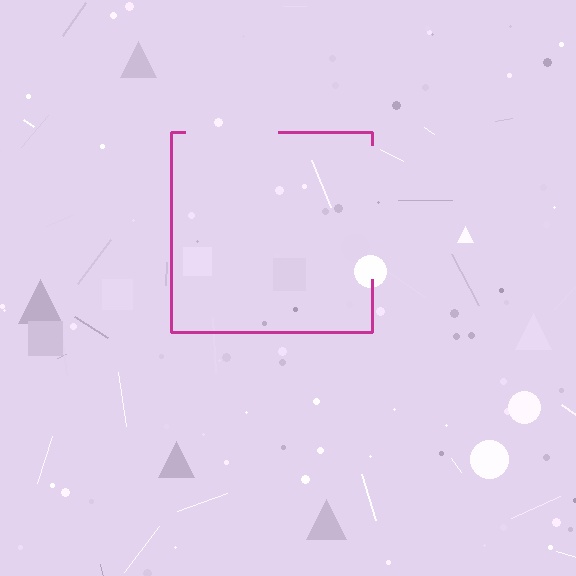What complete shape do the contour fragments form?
The contour fragments form a square.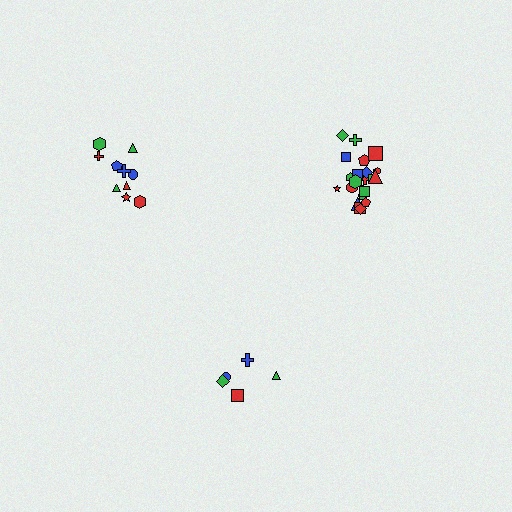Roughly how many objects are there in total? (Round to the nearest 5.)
Roughly 40 objects in total.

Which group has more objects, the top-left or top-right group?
The top-right group.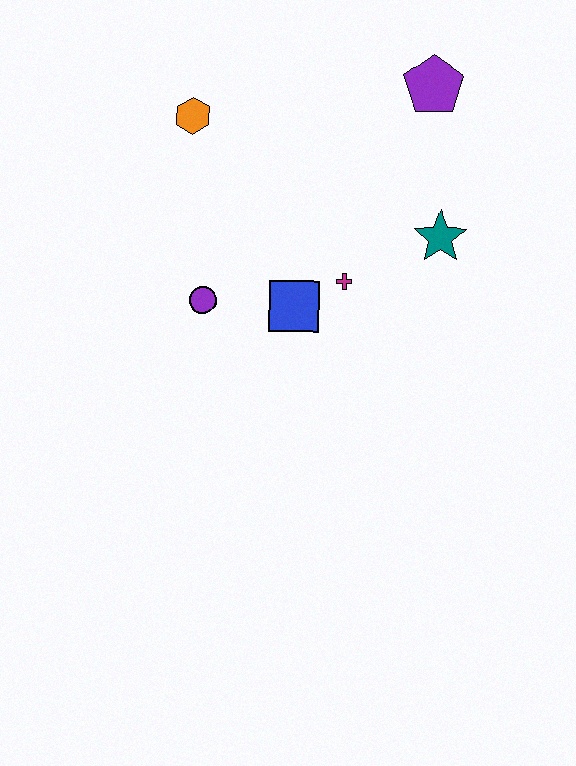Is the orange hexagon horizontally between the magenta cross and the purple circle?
No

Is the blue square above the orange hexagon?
No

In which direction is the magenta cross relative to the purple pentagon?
The magenta cross is below the purple pentagon.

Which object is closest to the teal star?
The magenta cross is closest to the teal star.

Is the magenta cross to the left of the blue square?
No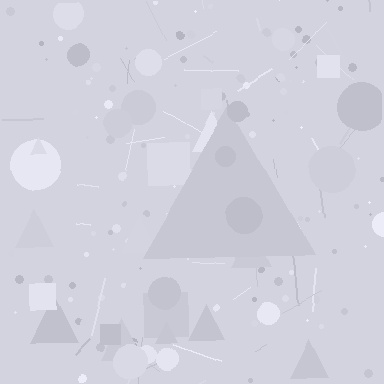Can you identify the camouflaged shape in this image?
The camouflaged shape is a triangle.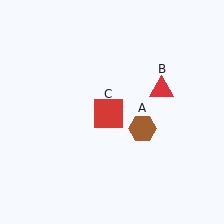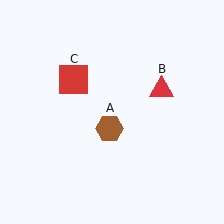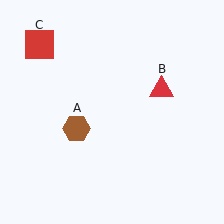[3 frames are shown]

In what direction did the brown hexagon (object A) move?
The brown hexagon (object A) moved left.